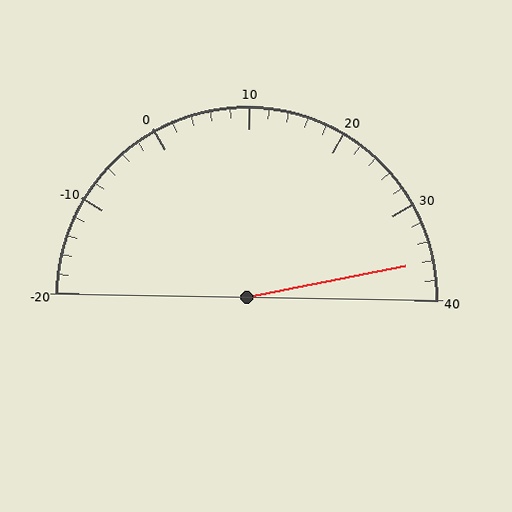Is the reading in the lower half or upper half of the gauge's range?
The reading is in the upper half of the range (-20 to 40).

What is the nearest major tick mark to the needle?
The nearest major tick mark is 40.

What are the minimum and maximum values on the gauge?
The gauge ranges from -20 to 40.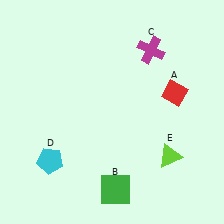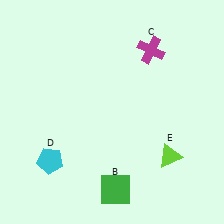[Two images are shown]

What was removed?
The red diamond (A) was removed in Image 2.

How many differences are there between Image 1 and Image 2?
There is 1 difference between the two images.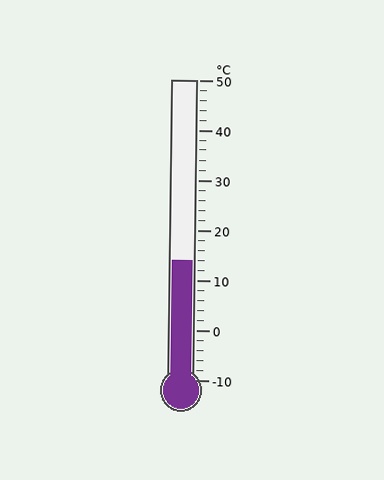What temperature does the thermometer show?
The thermometer shows approximately 14°C.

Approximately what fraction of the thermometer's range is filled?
The thermometer is filled to approximately 40% of its range.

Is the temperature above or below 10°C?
The temperature is above 10°C.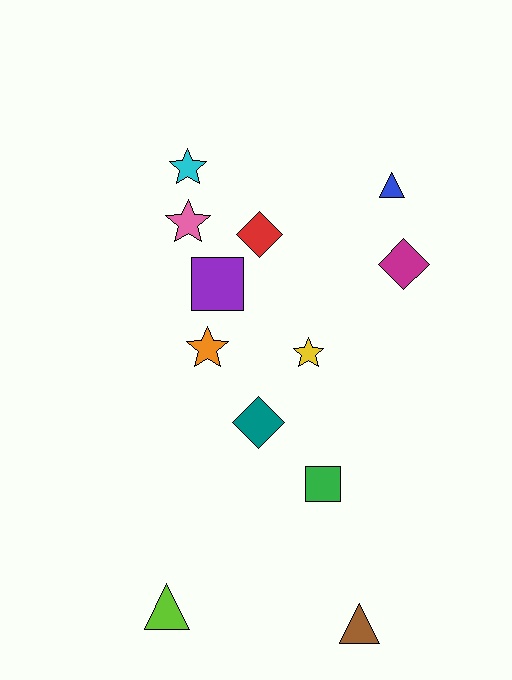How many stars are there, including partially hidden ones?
There are 4 stars.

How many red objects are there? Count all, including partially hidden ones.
There is 1 red object.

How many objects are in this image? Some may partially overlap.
There are 12 objects.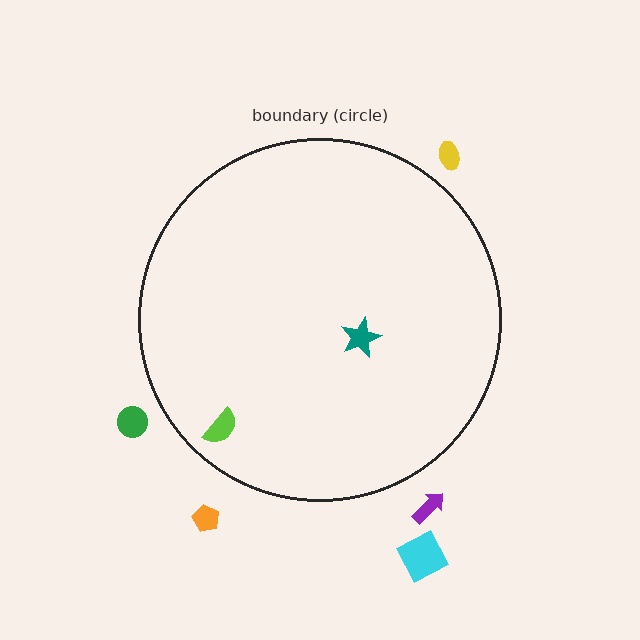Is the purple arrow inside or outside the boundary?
Outside.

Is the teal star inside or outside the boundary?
Inside.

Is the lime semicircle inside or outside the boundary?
Inside.